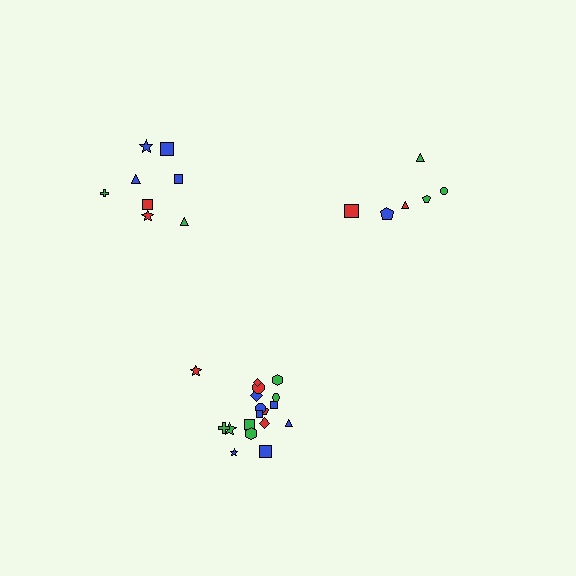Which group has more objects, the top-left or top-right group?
The top-left group.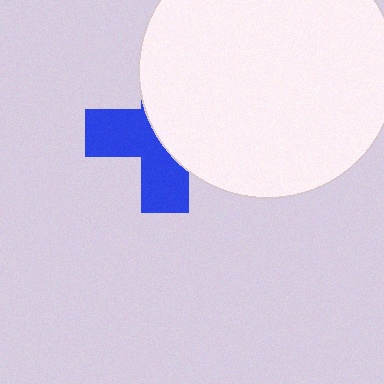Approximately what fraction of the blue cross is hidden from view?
Roughly 55% of the blue cross is hidden behind the white circle.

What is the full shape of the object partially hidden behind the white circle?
The partially hidden object is a blue cross.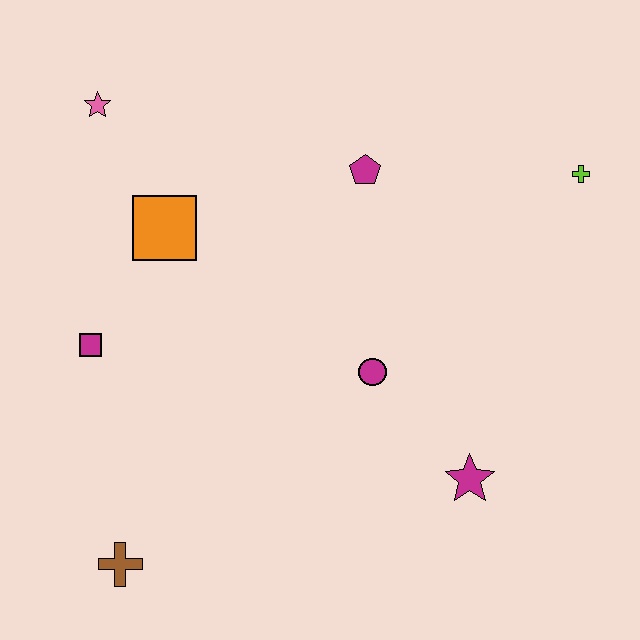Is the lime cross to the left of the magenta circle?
No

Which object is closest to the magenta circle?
The magenta star is closest to the magenta circle.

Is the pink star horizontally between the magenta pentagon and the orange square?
No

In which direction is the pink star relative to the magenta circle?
The pink star is to the left of the magenta circle.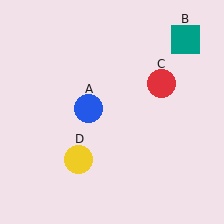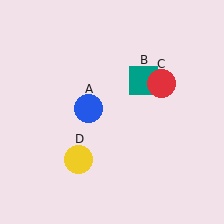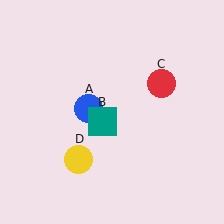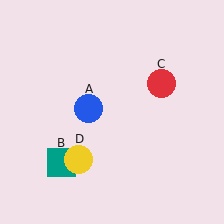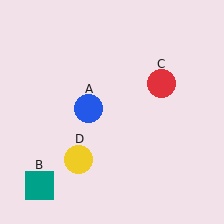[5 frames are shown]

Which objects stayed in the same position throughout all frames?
Blue circle (object A) and red circle (object C) and yellow circle (object D) remained stationary.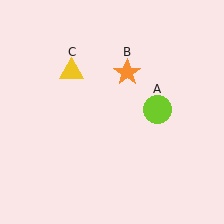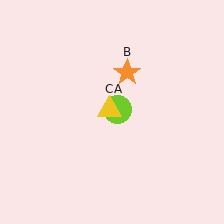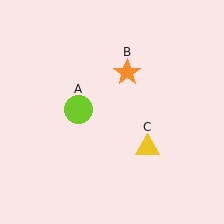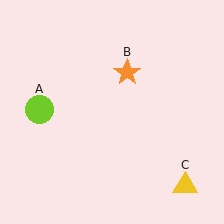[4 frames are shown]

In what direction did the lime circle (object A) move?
The lime circle (object A) moved left.